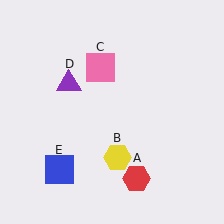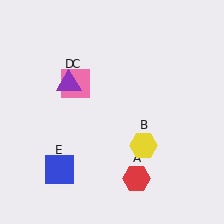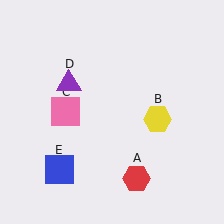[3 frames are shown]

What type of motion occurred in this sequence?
The yellow hexagon (object B), pink square (object C) rotated counterclockwise around the center of the scene.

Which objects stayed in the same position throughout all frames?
Red hexagon (object A) and purple triangle (object D) and blue square (object E) remained stationary.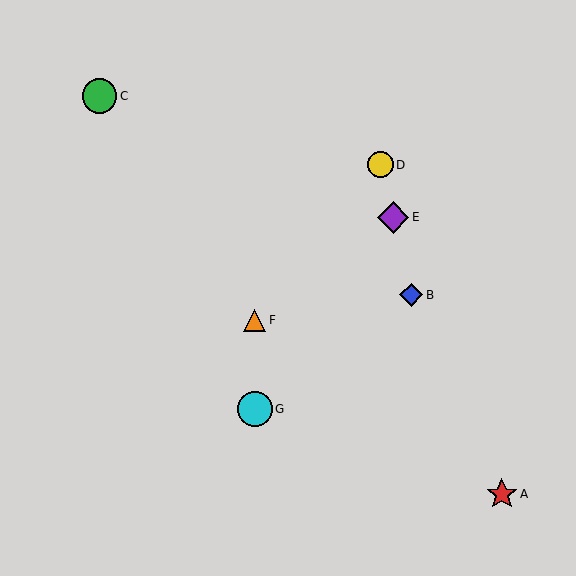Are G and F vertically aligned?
Yes, both are at x≈255.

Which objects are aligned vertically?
Objects F, G are aligned vertically.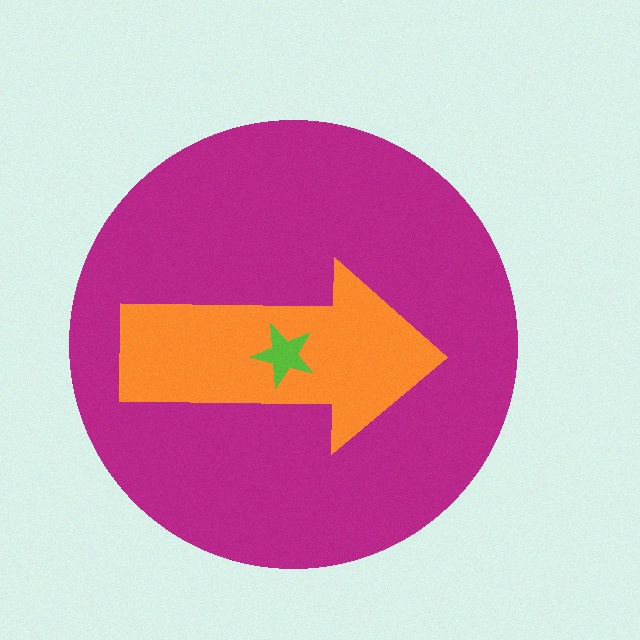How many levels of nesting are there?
3.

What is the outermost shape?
The magenta circle.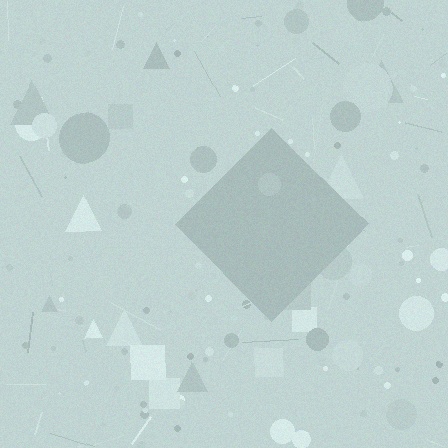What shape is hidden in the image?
A diamond is hidden in the image.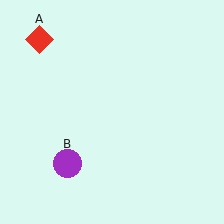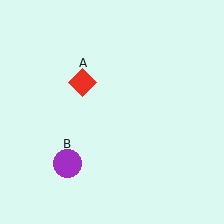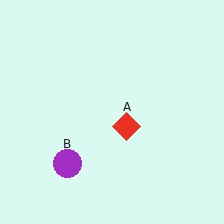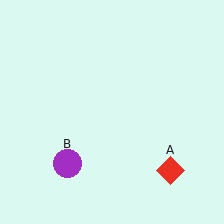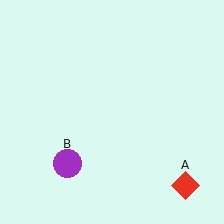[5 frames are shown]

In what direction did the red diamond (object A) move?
The red diamond (object A) moved down and to the right.